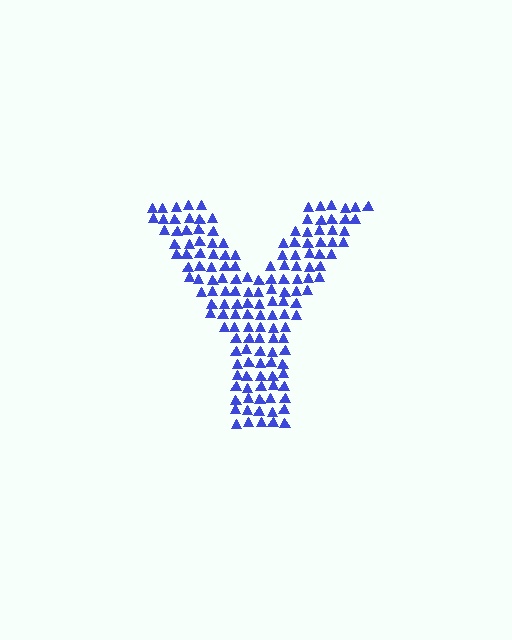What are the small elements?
The small elements are triangles.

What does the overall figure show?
The overall figure shows the letter Y.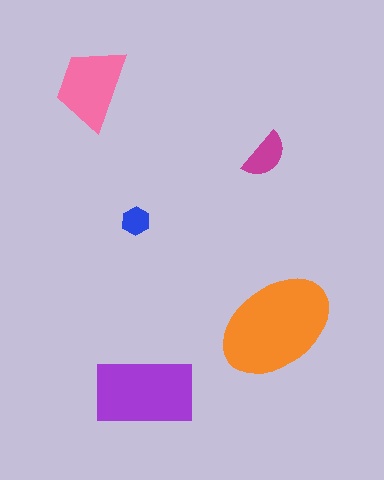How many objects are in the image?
There are 5 objects in the image.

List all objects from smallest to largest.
The blue hexagon, the magenta semicircle, the pink trapezoid, the purple rectangle, the orange ellipse.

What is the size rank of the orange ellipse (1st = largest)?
1st.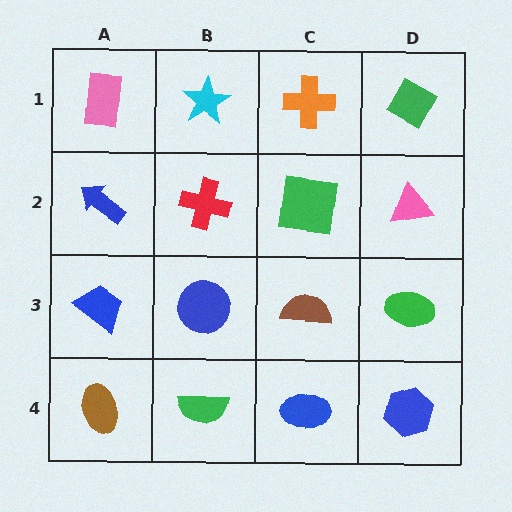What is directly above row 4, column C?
A brown semicircle.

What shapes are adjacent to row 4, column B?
A blue circle (row 3, column B), a brown ellipse (row 4, column A), a blue ellipse (row 4, column C).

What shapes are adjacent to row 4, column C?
A brown semicircle (row 3, column C), a green semicircle (row 4, column B), a blue hexagon (row 4, column D).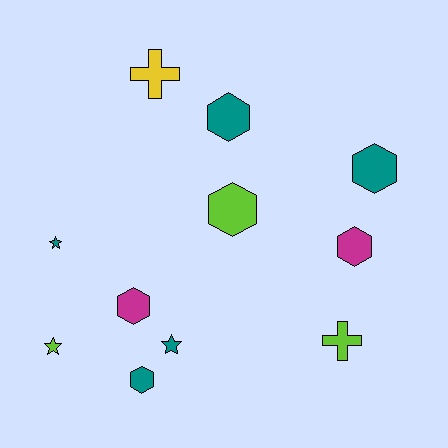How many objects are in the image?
There are 11 objects.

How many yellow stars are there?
There are no yellow stars.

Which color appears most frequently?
Teal, with 5 objects.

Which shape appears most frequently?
Hexagon, with 6 objects.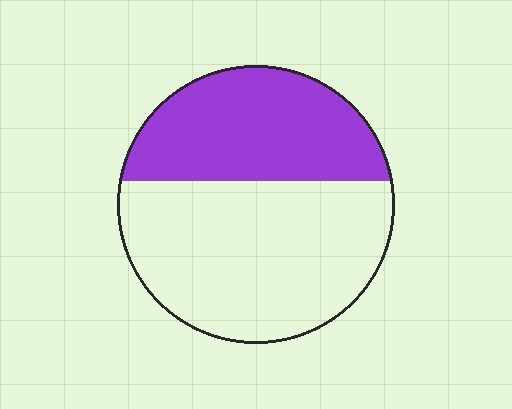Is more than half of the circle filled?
No.